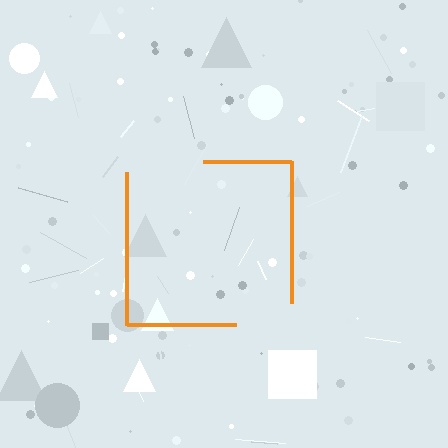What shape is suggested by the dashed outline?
The dashed outline suggests a square.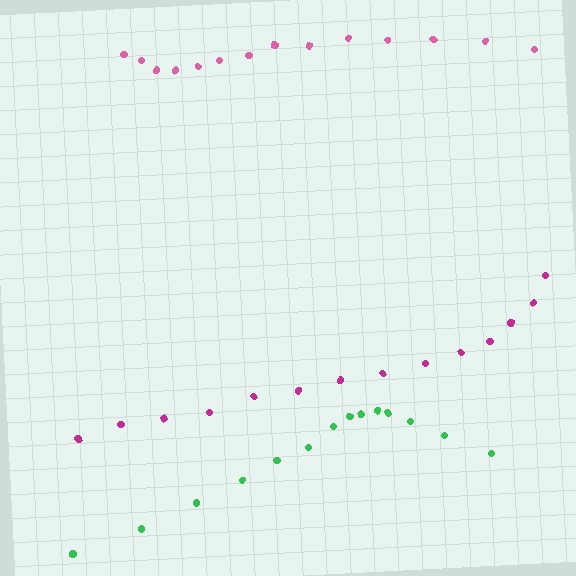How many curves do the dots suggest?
There are 3 distinct paths.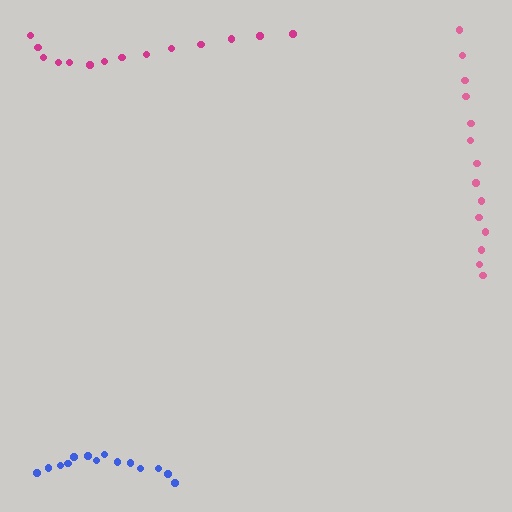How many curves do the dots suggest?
There are 3 distinct paths.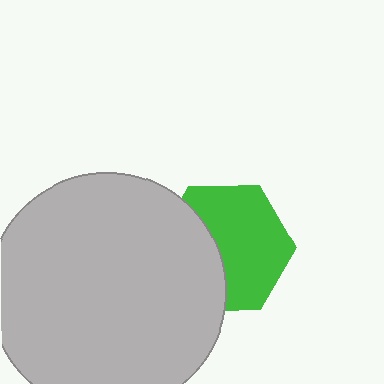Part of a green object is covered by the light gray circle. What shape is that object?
It is a hexagon.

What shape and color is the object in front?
The object in front is a light gray circle.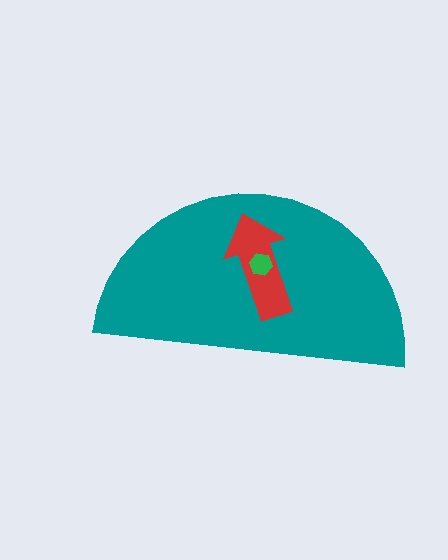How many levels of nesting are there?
3.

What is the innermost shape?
The green hexagon.